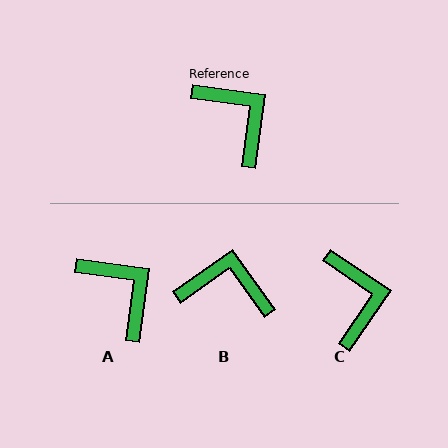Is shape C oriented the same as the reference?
No, it is off by about 27 degrees.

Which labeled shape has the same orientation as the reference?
A.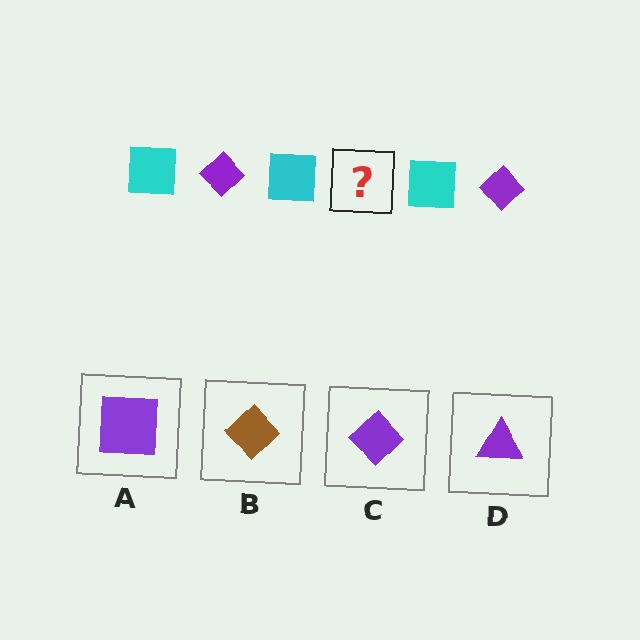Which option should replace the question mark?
Option C.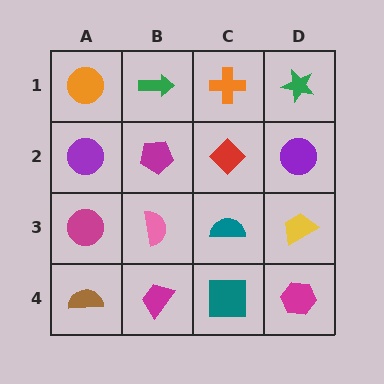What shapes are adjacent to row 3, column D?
A purple circle (row 2, column D), a magenta hexagon (row 4, column D), a teal semicircle (row 3, column C).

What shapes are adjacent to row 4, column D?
A yellow trapezoid (row 3, column D), a teal square (row 4, column C).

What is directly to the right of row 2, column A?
A magenta pentagon.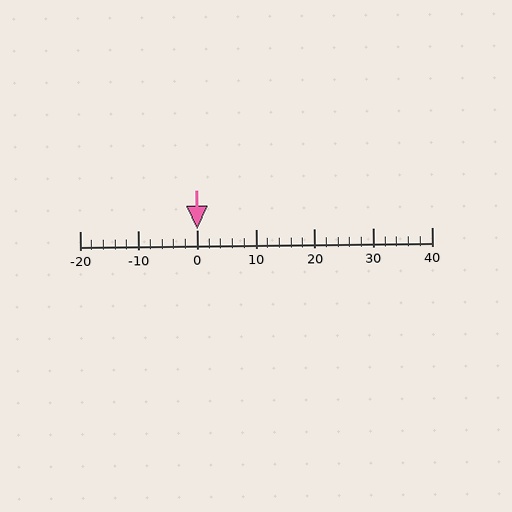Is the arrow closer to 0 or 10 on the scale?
The arrow is closer to 0.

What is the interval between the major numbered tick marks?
The major tick marks are spaced 10 units apart.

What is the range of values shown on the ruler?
The ruler shows values from -20 to 40.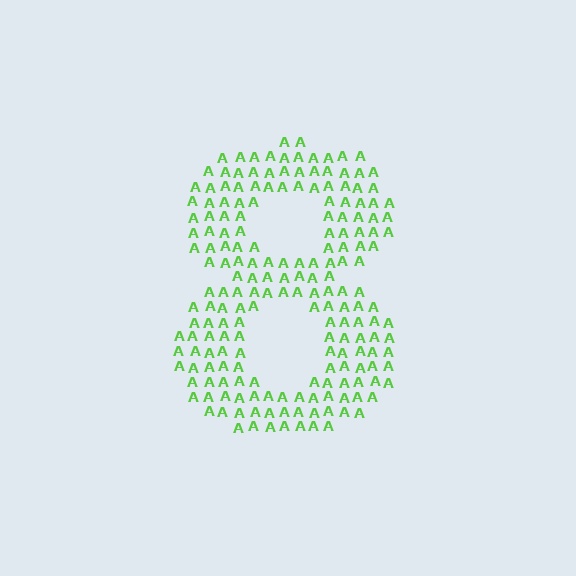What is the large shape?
The large shape is the digit 8.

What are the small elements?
The small elements are letter A's.